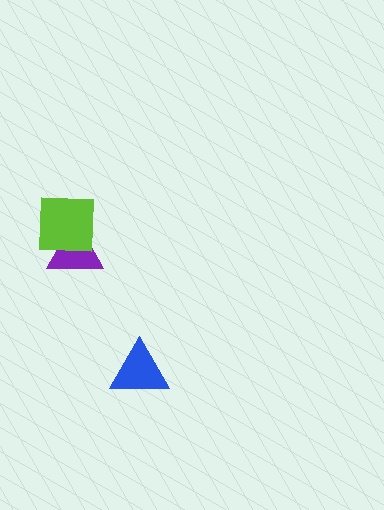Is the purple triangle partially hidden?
Yes, it is partially covered by another shape.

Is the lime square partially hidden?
No, no other shape covers it.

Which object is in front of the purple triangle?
The lime square is in front of the purple triangle.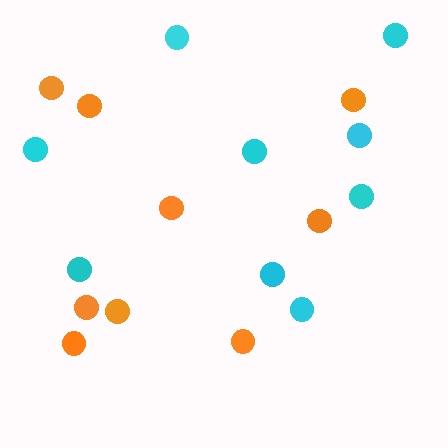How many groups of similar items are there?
There are 2 groups: one group of orange circles (9) and one group of cyan circles (9).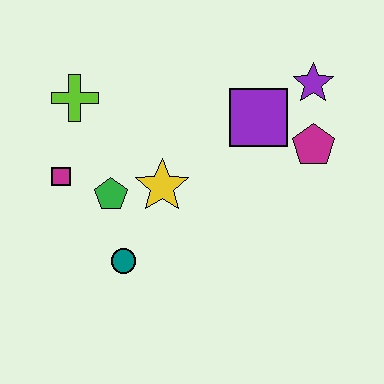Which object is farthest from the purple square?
The magenta square is farthest from the purple square.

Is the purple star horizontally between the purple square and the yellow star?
No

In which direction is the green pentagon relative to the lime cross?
The green pentagon is below the lime cross.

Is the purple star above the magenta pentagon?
Yes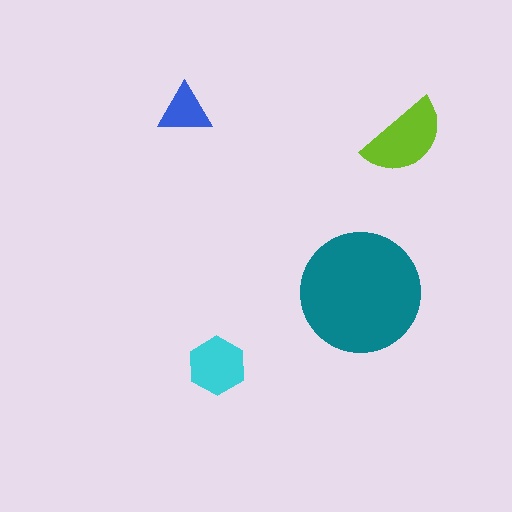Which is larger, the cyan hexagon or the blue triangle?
The cyan hexagon.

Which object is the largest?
The teal circle.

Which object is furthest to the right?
The lime semicircle is rightmost.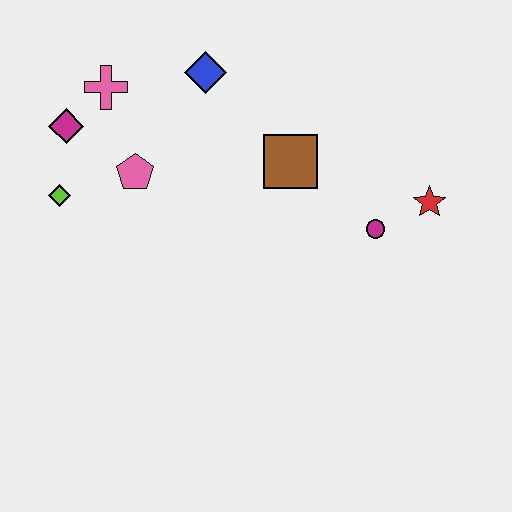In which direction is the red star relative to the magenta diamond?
The red star is to the right of the magenta diamond.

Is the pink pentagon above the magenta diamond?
No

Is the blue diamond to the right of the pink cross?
Yes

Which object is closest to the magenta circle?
The red star is closest to the magenta circle.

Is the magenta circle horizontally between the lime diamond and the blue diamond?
No